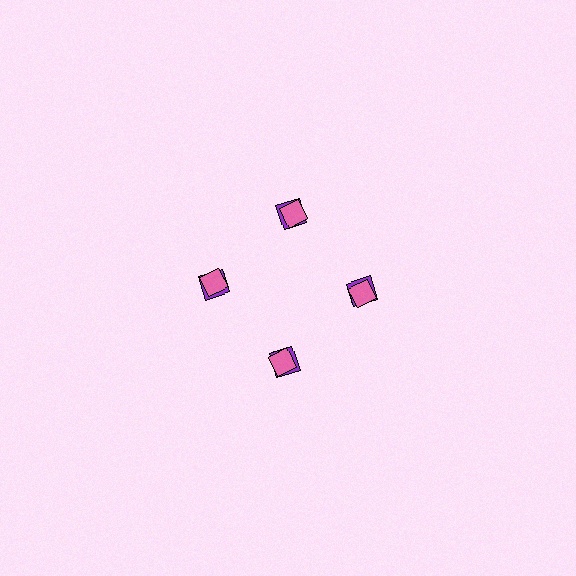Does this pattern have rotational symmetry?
Yes, this pattern has 4-fold rotational symmetry. It looks the same after rotating 90 degrees around the center.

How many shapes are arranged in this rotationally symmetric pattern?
There are 8 shapes, arranged in 4 groups of 2.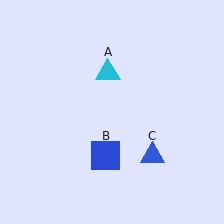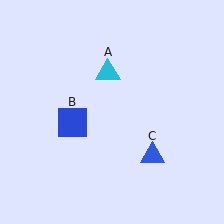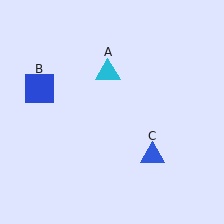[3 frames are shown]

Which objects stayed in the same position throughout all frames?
Cyan triangle (object A) and blue triangle (object C) remained stationary.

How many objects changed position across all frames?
1 object changed position: blue square (object B).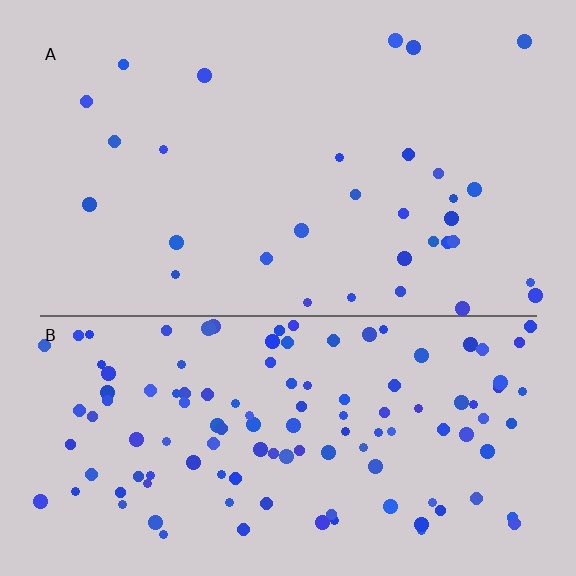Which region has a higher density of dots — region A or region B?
B (the bottom).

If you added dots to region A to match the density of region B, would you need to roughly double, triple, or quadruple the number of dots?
Approximately quadruple.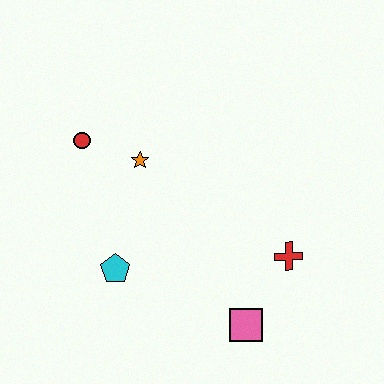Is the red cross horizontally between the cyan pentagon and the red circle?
No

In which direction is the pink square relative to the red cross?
The pink square is below the red cross.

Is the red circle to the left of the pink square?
Yes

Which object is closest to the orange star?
The red circle is closest to the orange star.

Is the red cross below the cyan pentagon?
No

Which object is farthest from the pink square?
The red circle is farthest from the pink square.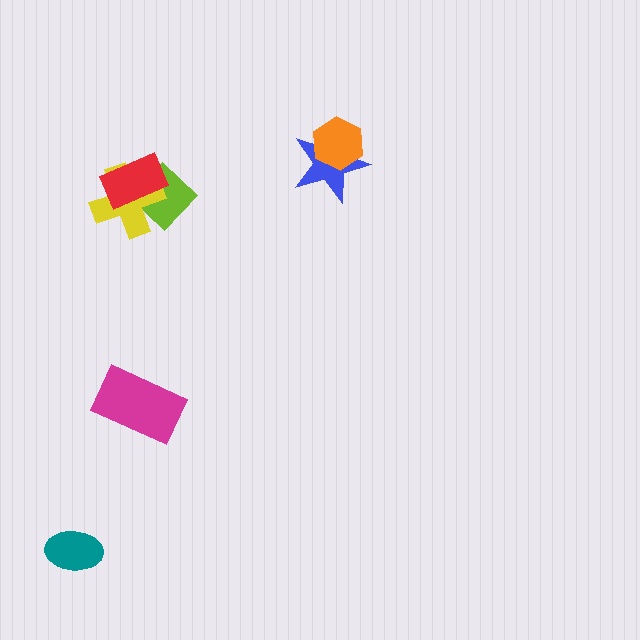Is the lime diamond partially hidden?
Yes, it is partially covered by another shape.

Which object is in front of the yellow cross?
The red rectangle is in front of the yellow cross.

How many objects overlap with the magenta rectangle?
0 objects overlap with the magenta rectangle.